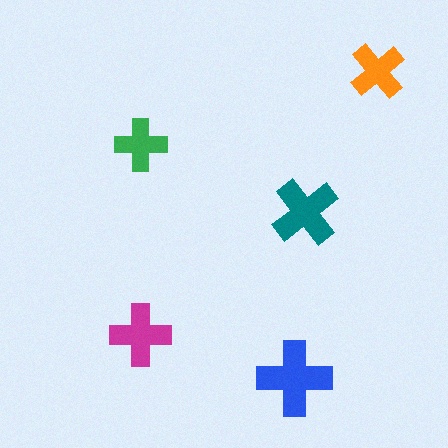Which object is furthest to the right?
The orange cross is rightmost.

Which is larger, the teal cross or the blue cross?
The blue one.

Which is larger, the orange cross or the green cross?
The orange one.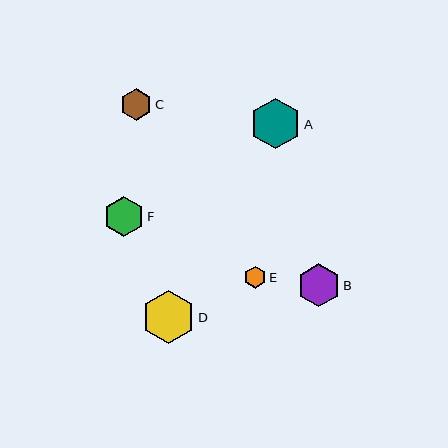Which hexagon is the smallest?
Hexagon E is the smallest with a size of approximately 22 pixels.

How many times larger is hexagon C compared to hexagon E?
Hexagon C is approximately 1.4 times the size of hexagon E.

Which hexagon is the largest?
Hexagon D is the largest with a size of approximately 53 pixels.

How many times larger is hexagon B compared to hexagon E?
Hexagon B is approximately 2.0 times the size of hexagon E.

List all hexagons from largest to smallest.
From largest to smallest: D, A, B, F, C, E.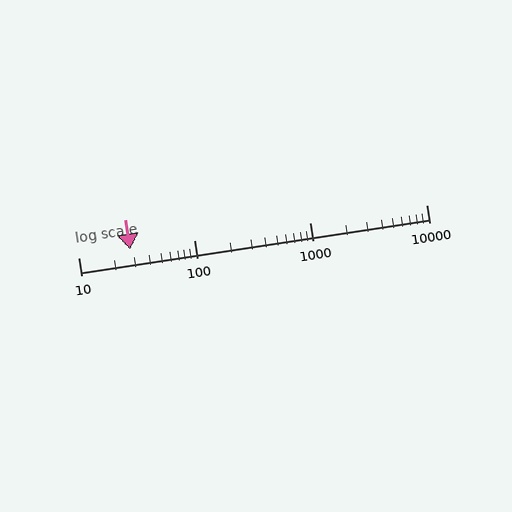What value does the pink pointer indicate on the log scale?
The pointer indicates approximately 28.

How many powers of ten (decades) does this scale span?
The scale spans 3 decades, from 10 to 10000.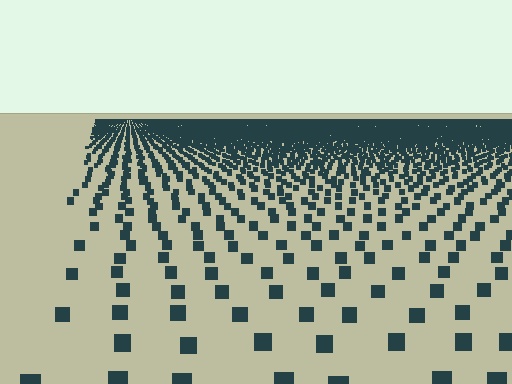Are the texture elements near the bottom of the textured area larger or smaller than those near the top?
Larger. Near the bottom, elements are closer to the viewer and appear at a bigger on-screen size.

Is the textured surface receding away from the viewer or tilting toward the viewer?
The surface is receding away from the viewer. Texture elements get smaller and denser toward the top.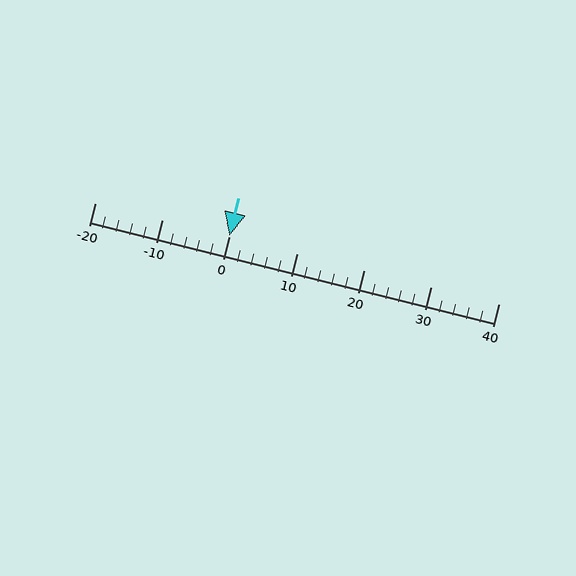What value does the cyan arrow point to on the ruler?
The cyan arrow points to approximately 0.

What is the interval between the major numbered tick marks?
The major tick marks are spaced 10 units apart.